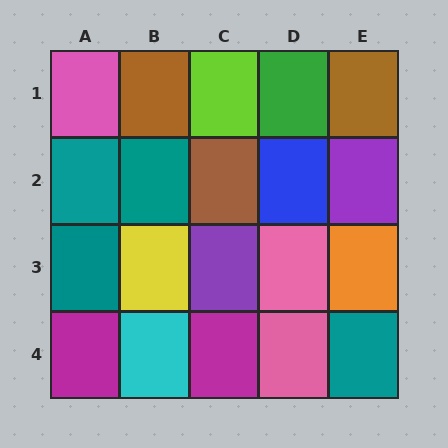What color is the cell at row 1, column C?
Lime.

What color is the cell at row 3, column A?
Teal.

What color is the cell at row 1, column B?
Brown.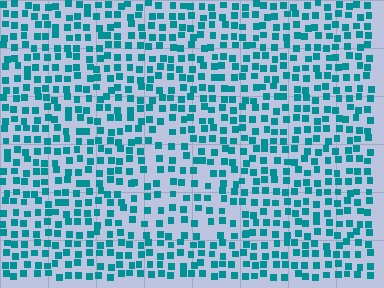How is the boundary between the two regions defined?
The boundary is defined by a change in element density (approximately 1.5x ratio). All elements are the same color, size, and shape.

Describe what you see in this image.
The image contains small teal elements arranged at two different densities. A triangle-shaped region is visible where the elements are less densely packed than the surrounding area.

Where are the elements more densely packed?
The elements are more densely packed outside the triangle boundary.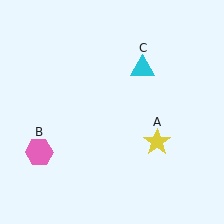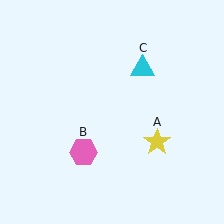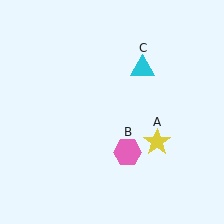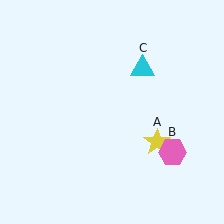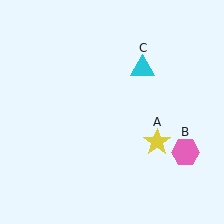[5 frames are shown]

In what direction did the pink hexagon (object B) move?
The pink hexagon (object B) moved right.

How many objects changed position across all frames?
1 object changed position: pink hexagon (object B).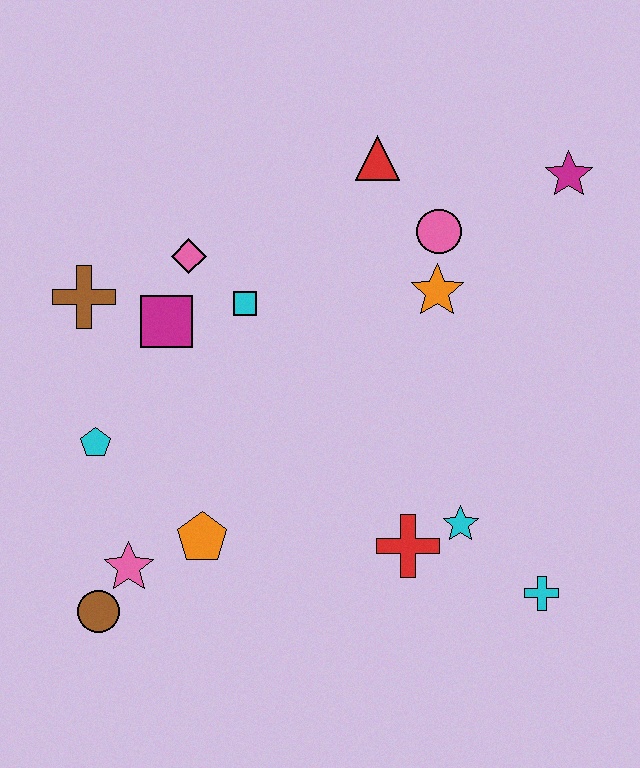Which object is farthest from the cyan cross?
The brown cross is farthest from the cyan cross.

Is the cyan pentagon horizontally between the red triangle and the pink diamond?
No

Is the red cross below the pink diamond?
Yes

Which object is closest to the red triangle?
The pink circle is closest to the red triangle.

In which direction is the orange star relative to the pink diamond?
The orange star is to the right of the pink diamond.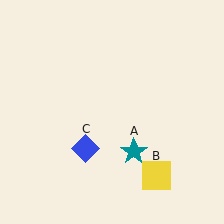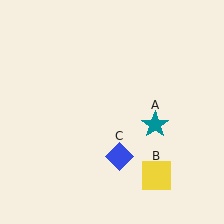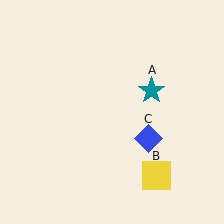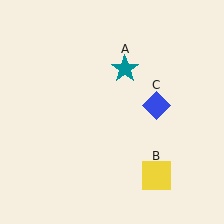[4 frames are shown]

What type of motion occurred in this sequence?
The teal star (object A), blue diamond (object C) rotated counterclockwise around the center of the scene.